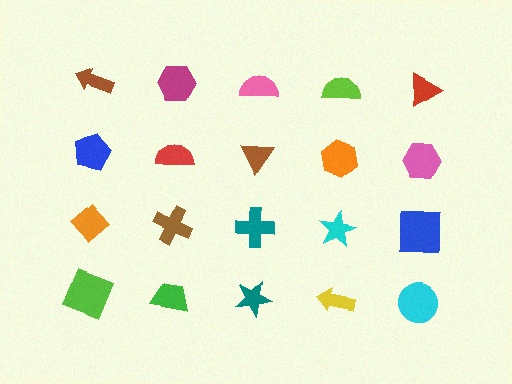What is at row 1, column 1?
A brown arrow.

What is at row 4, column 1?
A lime square.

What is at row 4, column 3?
A teal star.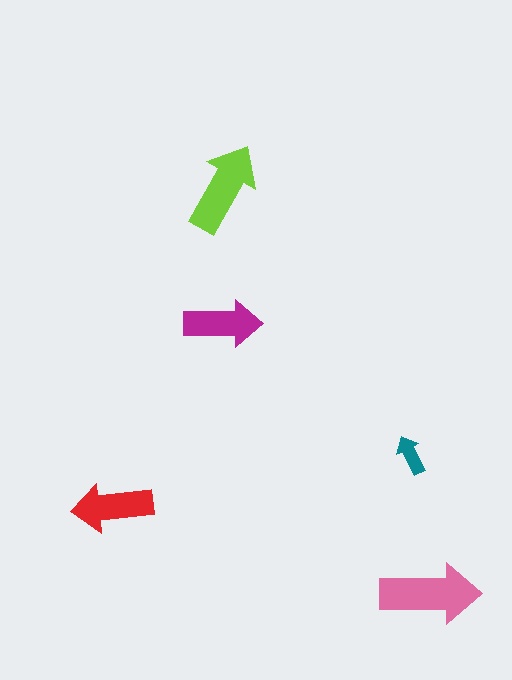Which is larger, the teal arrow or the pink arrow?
The pink one.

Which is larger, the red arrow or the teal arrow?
The red one.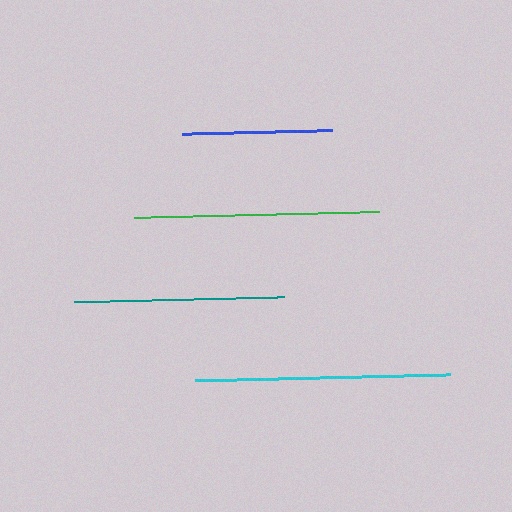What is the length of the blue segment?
The blue segment is approximately 149 pixels long.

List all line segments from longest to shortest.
From longest to shortest: cyan, green, teal, blue.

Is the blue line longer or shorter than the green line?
The green line is longer than the blue line.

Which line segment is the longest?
The cyan line is the longest at approximately 256 pixels.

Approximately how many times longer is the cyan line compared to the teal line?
The cyan line is approximately 1.2 times the length of the teal line.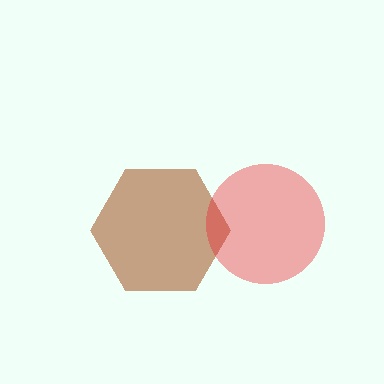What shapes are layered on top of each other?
The layered shapes are: a brown hexagon, a red circle.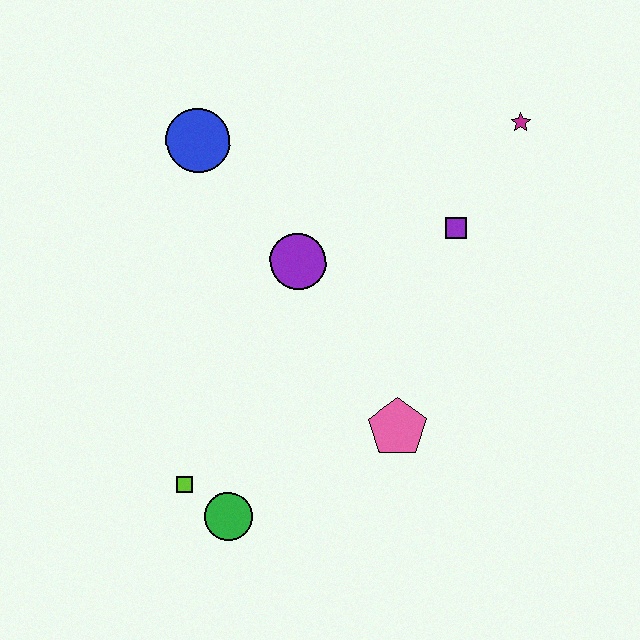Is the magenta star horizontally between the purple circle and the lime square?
No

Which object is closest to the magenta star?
The purple square is closest to the magenta star.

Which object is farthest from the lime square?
The magenta star is farthest from the lime square.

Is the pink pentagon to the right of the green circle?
Yes